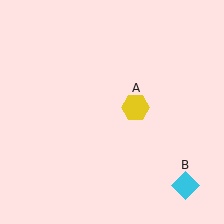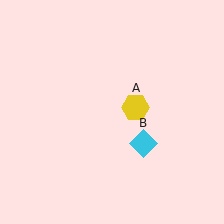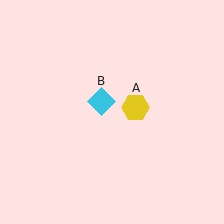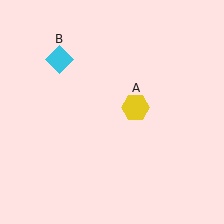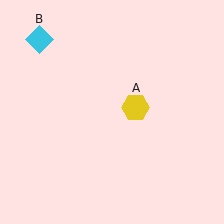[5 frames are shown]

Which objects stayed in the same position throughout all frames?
Yellow hexagon (object A) remained stationary.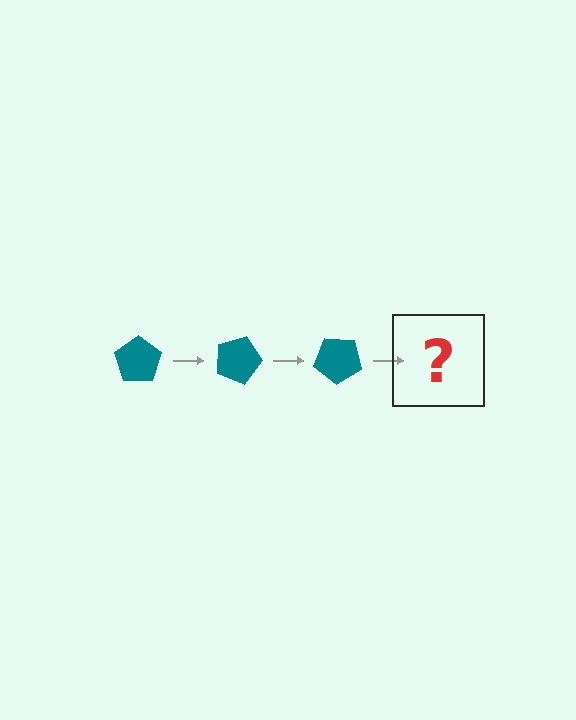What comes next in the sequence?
The next element should be a teal pentagon rotated 60 degrees.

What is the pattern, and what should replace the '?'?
The pattern is that the pentagon rotates 20 degrees each step. The '?' should be a teal pentagon rotated 60 degrees.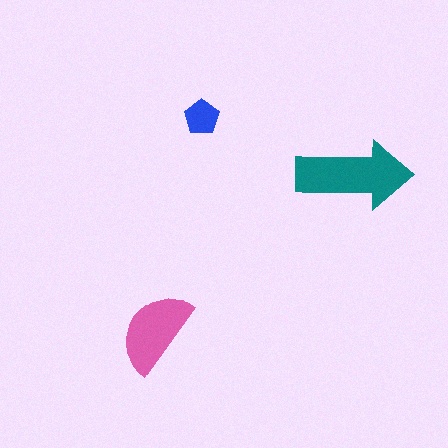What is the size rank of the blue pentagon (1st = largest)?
3rd.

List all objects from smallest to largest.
The blue pentagon, the pink semicircle, the teal arrow.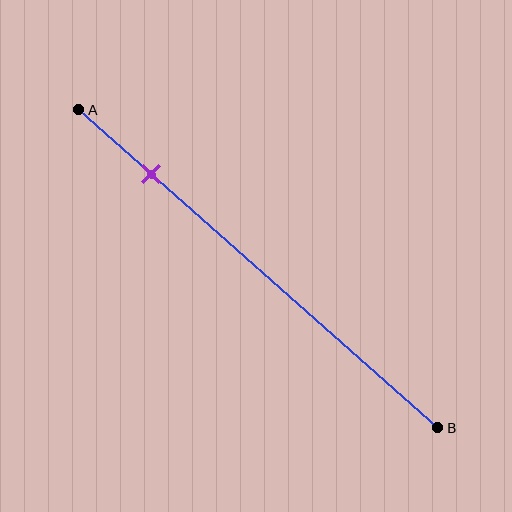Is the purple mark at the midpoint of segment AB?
No, the mark is at about 20% from A, not at the 50% midpoint.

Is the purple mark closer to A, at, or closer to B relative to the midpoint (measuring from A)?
The purple mark is closer to point A than the midpoint of segment AB.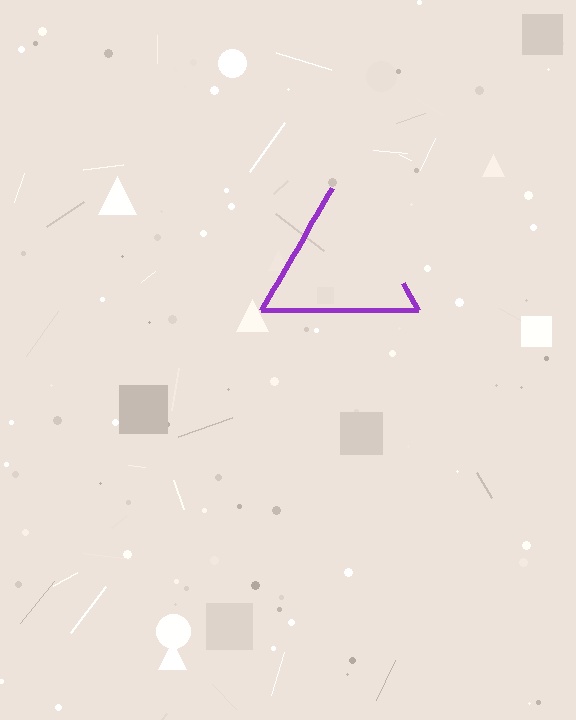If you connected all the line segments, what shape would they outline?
They would outline a triangle.